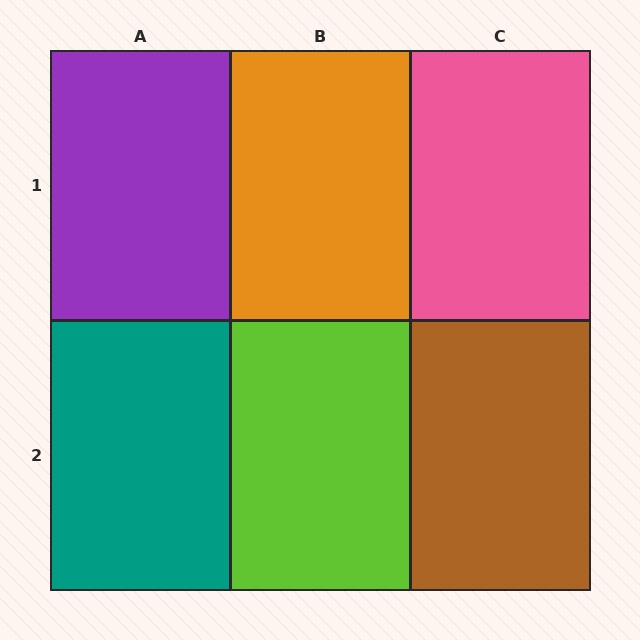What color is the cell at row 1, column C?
Pink.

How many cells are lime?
1 cell is lime.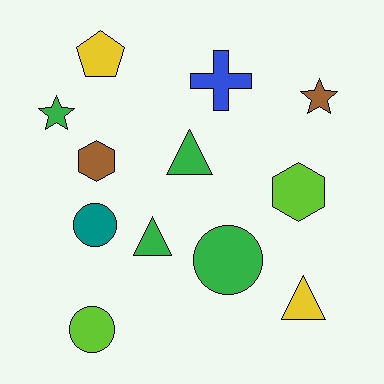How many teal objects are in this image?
There is 1 teal object.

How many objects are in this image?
There are 12 objects.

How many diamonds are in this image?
There are no diamonds.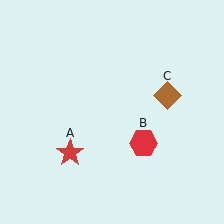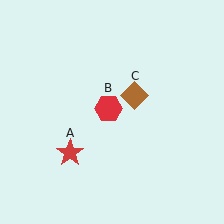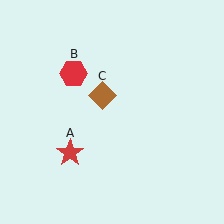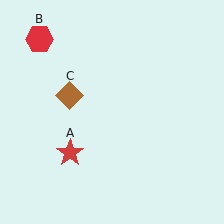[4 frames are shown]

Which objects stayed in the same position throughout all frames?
Red star (object A) remained stationary.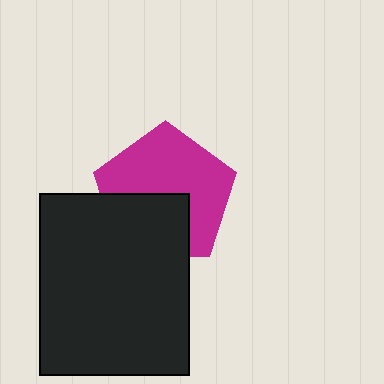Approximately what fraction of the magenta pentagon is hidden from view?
Roughly 37% of the magenta pentagon is hidden behind the black rectangle.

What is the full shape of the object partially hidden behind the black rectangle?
The partially hidden object is a magenta pentagon.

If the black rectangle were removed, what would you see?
You would see the complete magenta pentagon.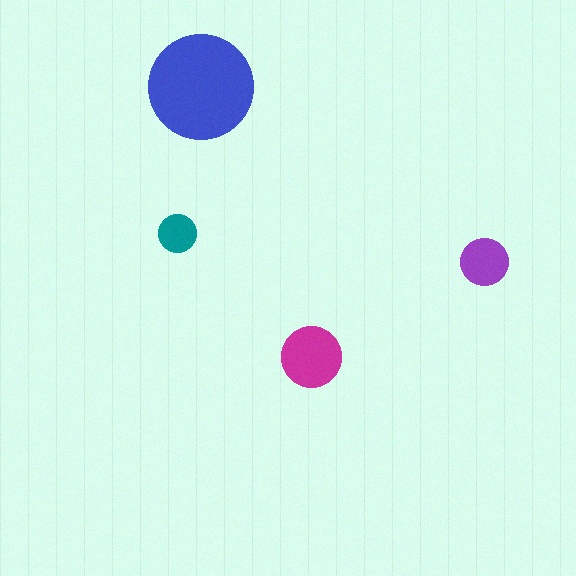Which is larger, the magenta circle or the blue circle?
The blue one.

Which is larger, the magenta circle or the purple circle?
The magenta one.